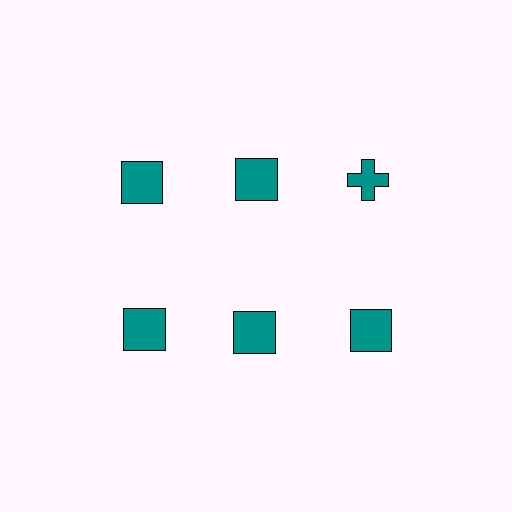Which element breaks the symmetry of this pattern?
The teal cross in the top row, center column breaks the symmetry. All other shapes are teal squares.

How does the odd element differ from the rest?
It has a different shape: cross instead of square.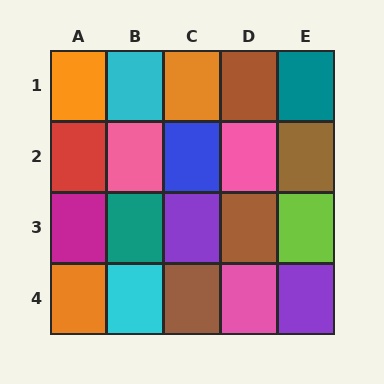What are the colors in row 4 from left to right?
Orange, cyan, brown, pink, purple.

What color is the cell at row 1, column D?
Brown.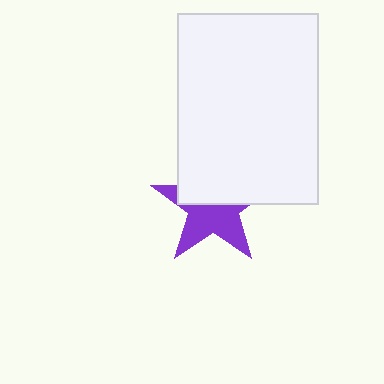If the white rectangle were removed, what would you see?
You would see the complete purple star.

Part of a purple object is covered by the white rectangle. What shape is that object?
It is a star.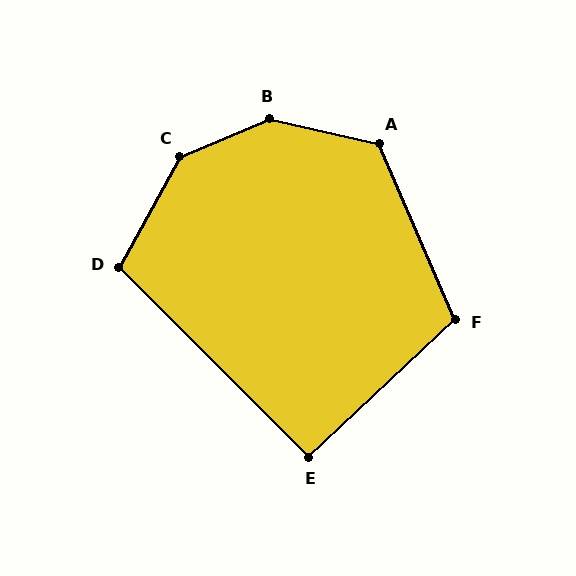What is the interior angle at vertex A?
Approximately 127 degrees (obtuse).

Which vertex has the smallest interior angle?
E, at approximately 92 degrees.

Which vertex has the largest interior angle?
B, at approximately 144 degrees.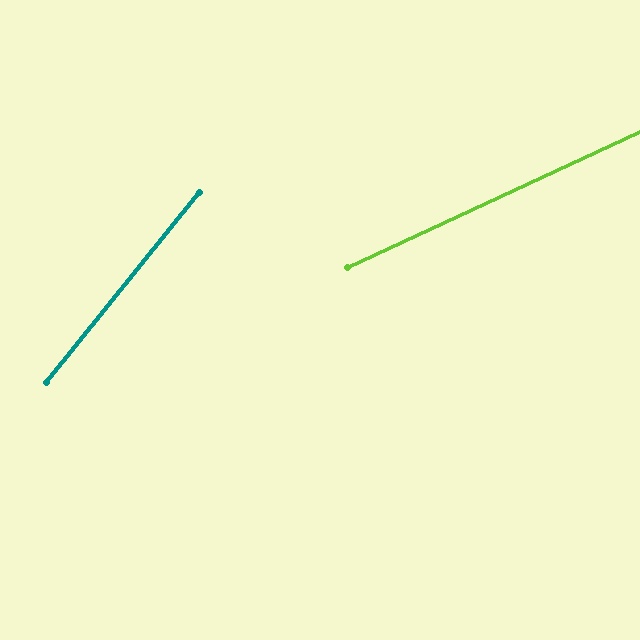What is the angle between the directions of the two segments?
Approximately 26 degrees.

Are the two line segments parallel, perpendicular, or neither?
Neither parallel nor perpendicular — they differ by about 26°.